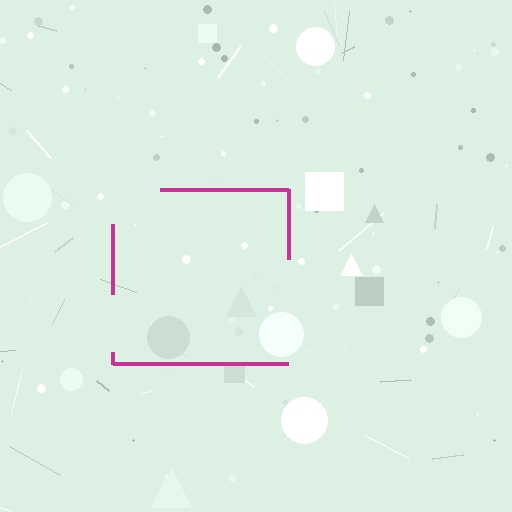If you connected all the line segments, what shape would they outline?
They would outline a square.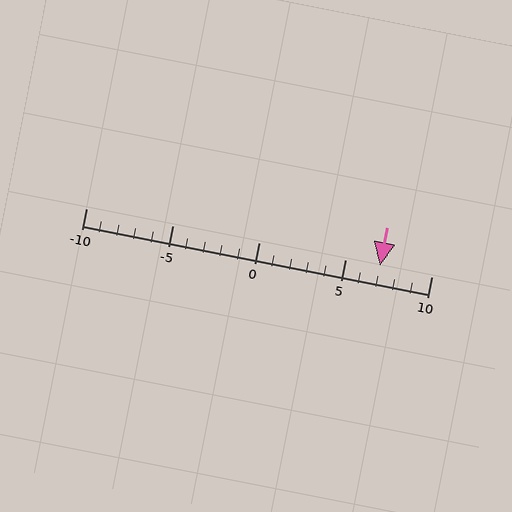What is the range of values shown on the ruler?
The ruler shows values from -10 to 10.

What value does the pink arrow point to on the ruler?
The pink arrow points to approximately 7.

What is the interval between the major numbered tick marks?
The major tick marks are spaced 5 units apart.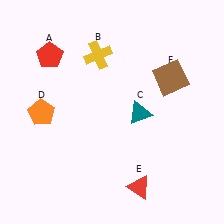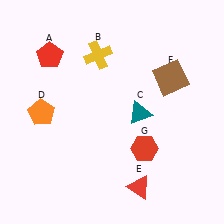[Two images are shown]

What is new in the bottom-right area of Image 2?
A red hexagon (G) was added in the bottom-right area of Image 2.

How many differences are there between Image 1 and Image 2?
There is 1 difference between the two images.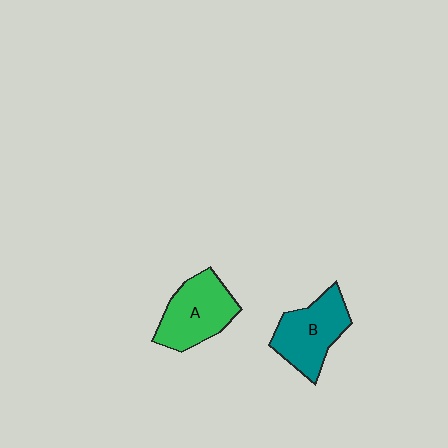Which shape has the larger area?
Shape A (green).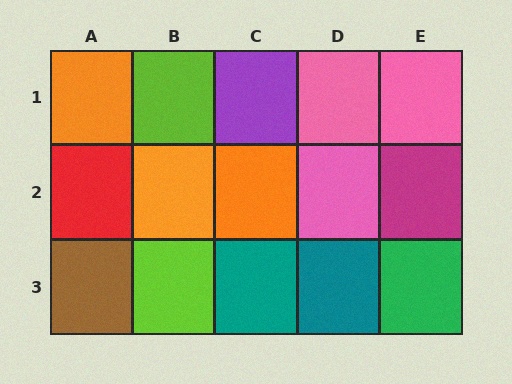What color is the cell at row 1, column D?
Pink.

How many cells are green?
1 cell is green.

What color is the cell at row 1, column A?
Orange.